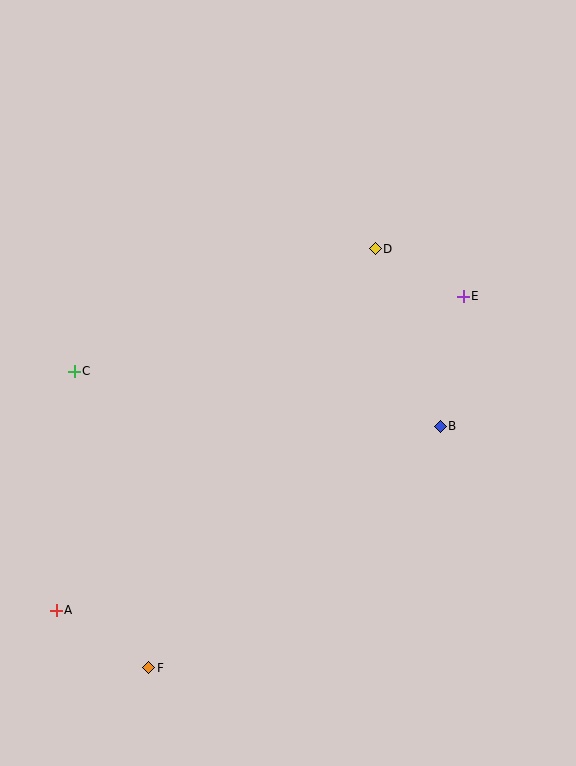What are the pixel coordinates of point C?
Point C is at (74, 371).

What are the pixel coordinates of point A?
Point A is at (56, 610).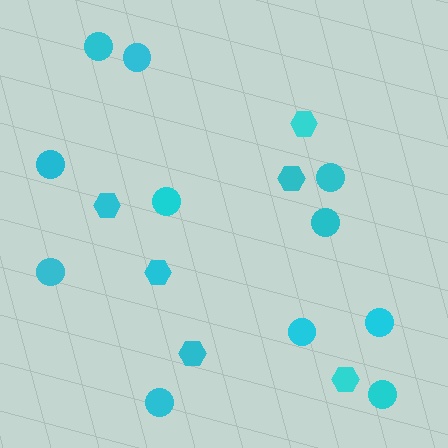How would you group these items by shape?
There are 2 groups: one group of hexagons (6) and one group of circles (11).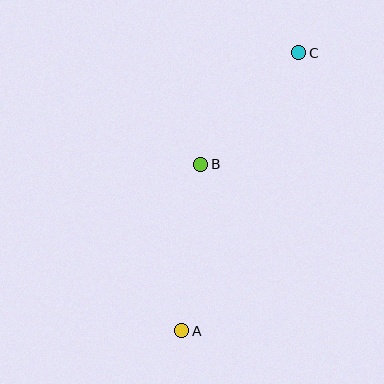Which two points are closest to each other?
Points B and C are closest to each other.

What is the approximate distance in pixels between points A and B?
The distance between A and B is approximately 168 pixels.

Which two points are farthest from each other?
Points A and C are farthest from each other.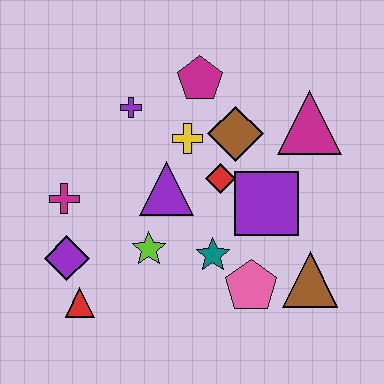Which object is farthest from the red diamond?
The red triangle is farthest from the red diamond.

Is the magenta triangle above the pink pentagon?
Yes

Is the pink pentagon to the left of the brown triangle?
Yes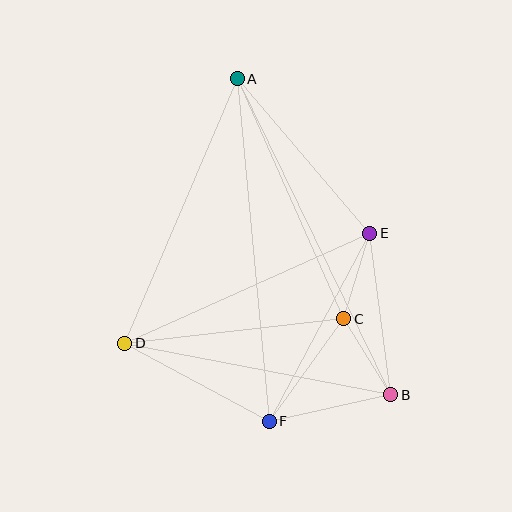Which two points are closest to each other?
Points C and E are closest to each other.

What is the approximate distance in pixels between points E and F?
The distance between E and F is approximately 213 pixels.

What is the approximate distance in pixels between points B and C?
The distance between B and C is approximately 89 pixels.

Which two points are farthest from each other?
Points A and B are farthest from each other.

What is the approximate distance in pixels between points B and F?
The distance between B and F is approximately 125 pixels.